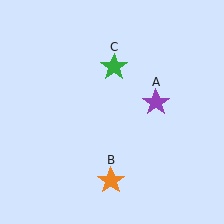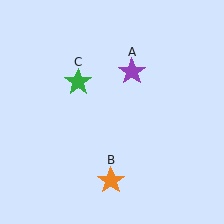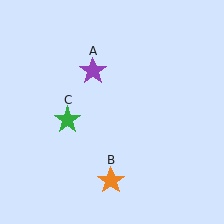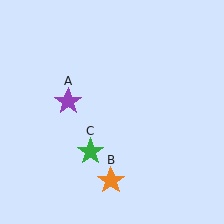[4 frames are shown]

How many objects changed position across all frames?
2 objects changed position: purple star (object A), green star (object C).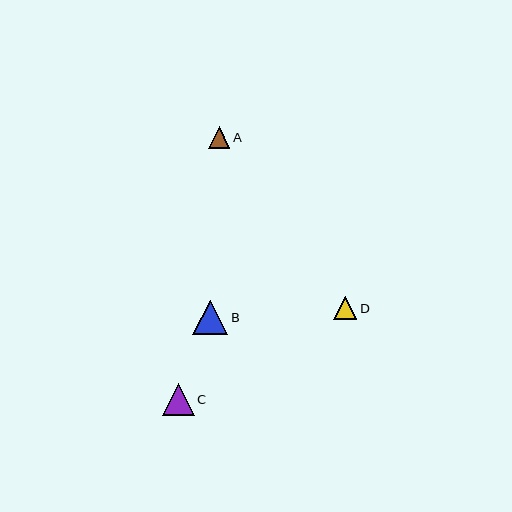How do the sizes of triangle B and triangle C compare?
Triangle B and triangle C are approximately the same size.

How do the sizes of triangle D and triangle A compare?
Triangle D and triangle A are approximately the same size.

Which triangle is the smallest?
Triangle A is the smallest with a size of approximately 22 pixels.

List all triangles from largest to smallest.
From largest to smallest: B, C, D, A.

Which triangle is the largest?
Triangle B is the largest with a size of approximately 35 pixels.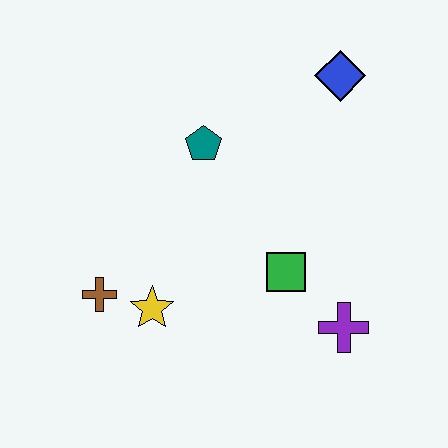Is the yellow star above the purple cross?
Yes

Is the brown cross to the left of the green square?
Yes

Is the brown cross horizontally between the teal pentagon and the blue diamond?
No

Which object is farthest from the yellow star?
The blue diamond is farthest from the yellow star.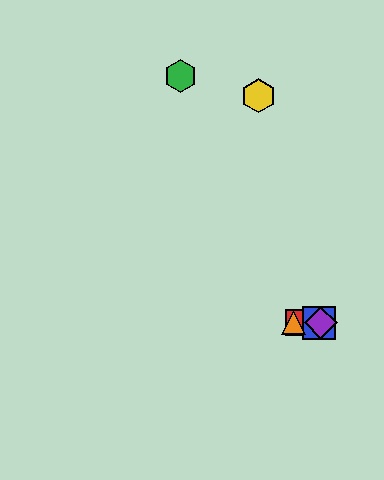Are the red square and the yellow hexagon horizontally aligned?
No, the red square is at y≈323 and the yellow hexagon is at y≈96.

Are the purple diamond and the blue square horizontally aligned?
Yes, both are at y≈323.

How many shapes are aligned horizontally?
4 shapes (the red square, the blue square, the purple diamond, the orange triangle) are aligned horizontally.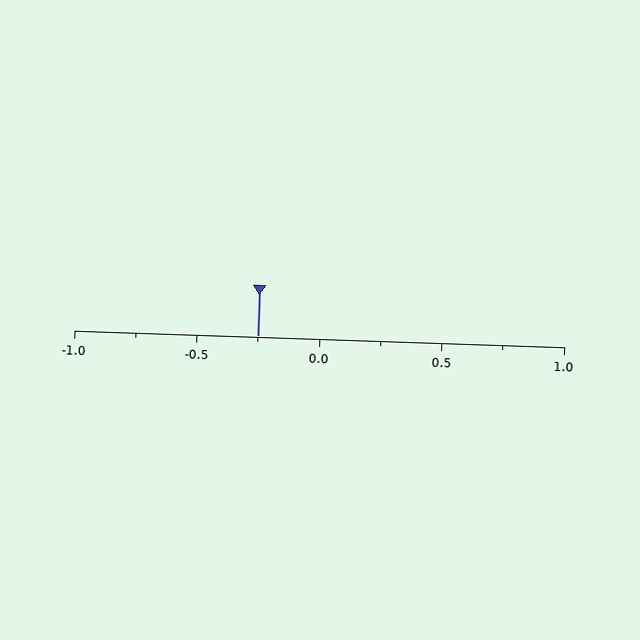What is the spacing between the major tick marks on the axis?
The major ticks are spaced 0.5 apart.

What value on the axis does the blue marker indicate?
The marker indicates approximately -0.25.